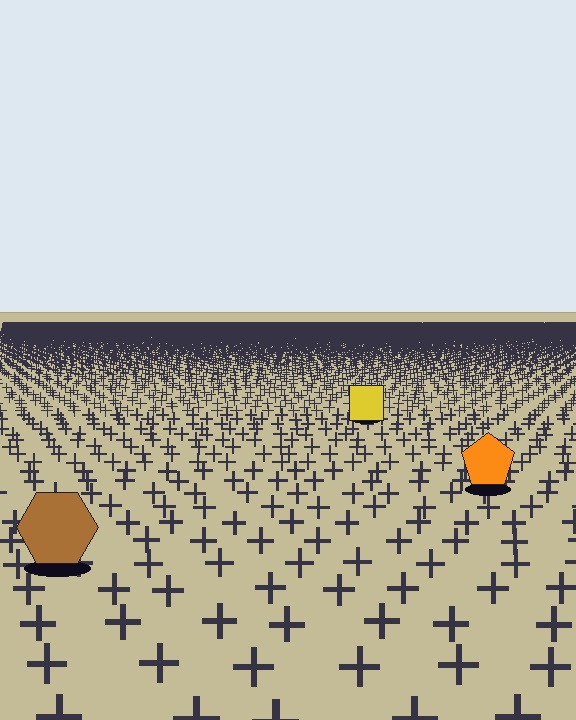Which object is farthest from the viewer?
The yellow square is farthest from the viewer. It appears smaller and the ground texture around it is denser.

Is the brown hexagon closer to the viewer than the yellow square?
Yes. The brown hexagon is closer — you can tell from the texture gradient: the ground texture is coarser near it.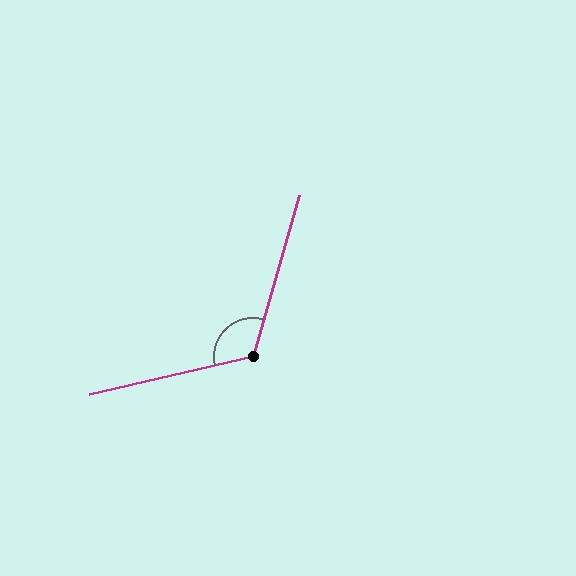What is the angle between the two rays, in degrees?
Approximately 119 degrees.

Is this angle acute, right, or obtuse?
It is obtuse.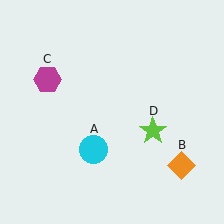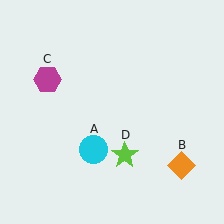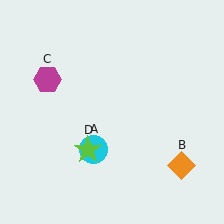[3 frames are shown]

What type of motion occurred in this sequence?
The lime star (object D) rotated clockwise around the center of the scene.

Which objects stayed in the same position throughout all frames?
Cyan circle (object A) and orange diamond (object B) and magenta hexagon (object C) remained stationary.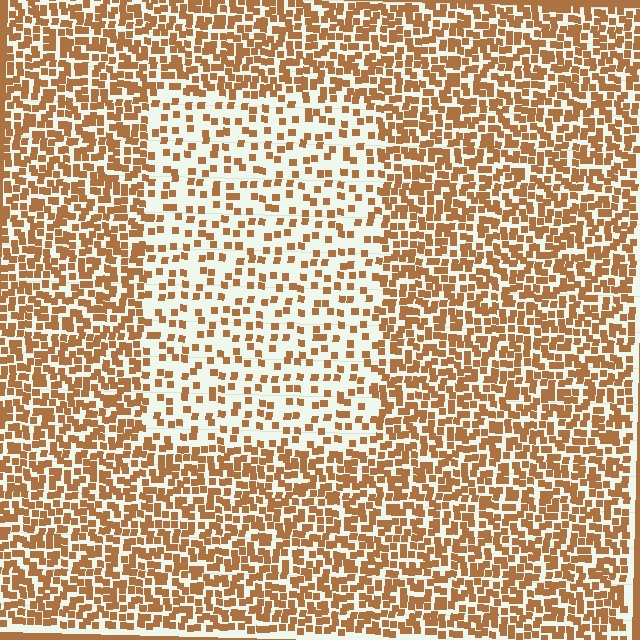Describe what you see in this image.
The image contains small brown elements arranged at two different densities. A rectangle-shaped region is visible where the elements are less densely packed than the surrounding area.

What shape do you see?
I see a rectangle.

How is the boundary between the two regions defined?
The boundary is defined by a change in element density (approximately 2.3x ratio). All elements are the same color, size, and shape.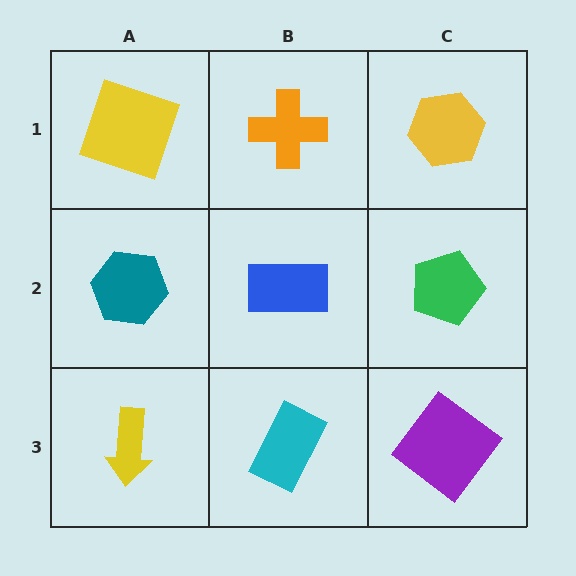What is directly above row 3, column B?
A blue rectangle.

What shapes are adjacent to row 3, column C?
A green pentagon (row 2, column C), a cyan rectangle (row 3, column B).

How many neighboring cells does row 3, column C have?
2.